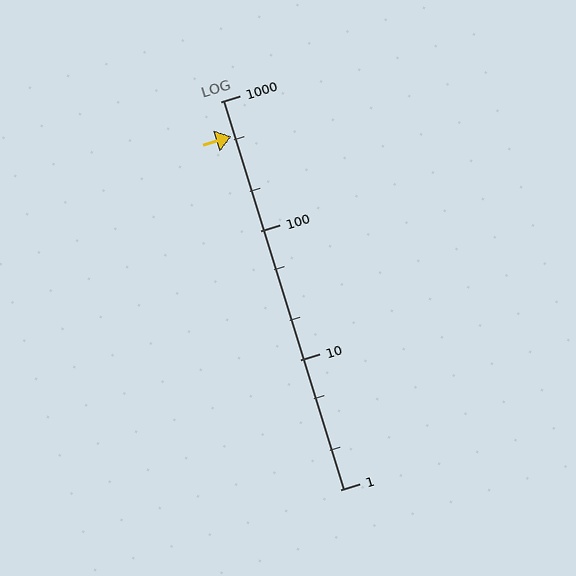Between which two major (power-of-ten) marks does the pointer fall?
The pointer is between 100 and 1000.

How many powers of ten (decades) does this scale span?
The scale spans 3 decades, from 1 to 1000.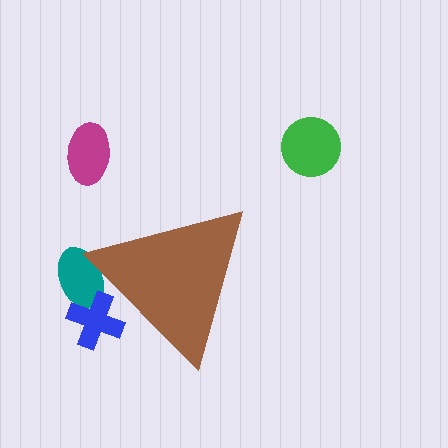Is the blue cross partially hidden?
Yes, the blue cross is partially hidden behind the brown triangle.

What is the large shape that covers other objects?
A brown triangle.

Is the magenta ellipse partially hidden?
No, the magenta ellipse is fully visible.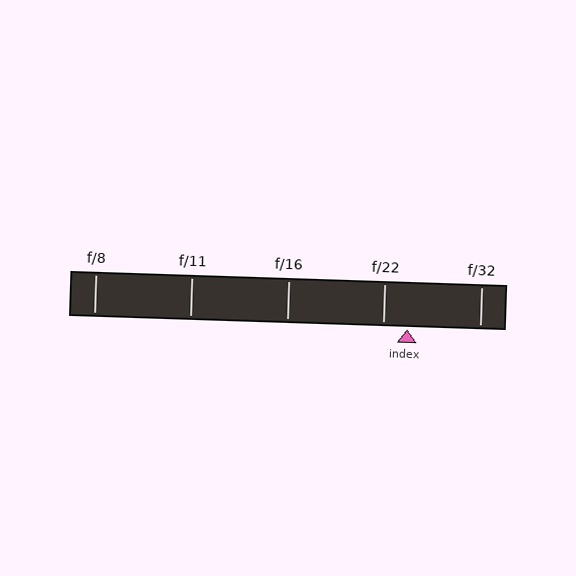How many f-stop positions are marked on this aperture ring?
There are 5 f-stop positions marked.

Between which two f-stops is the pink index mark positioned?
The index mark is between f/22 and f/32.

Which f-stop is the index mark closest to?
The index mark is closest to f/22.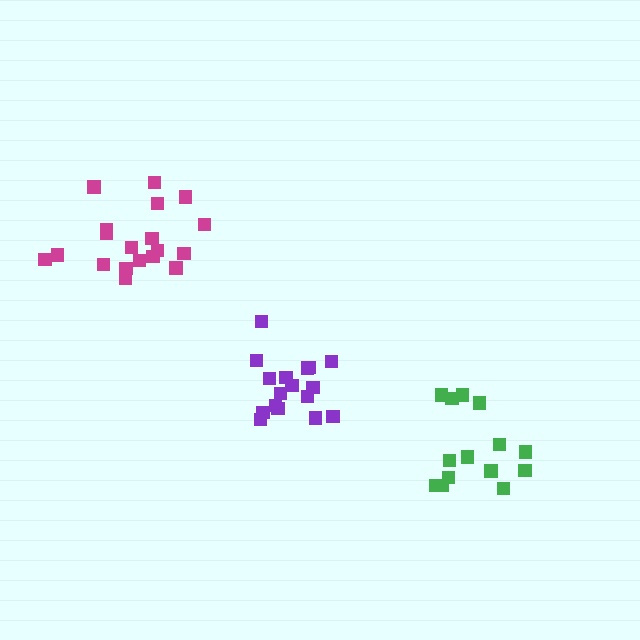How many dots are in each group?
Group 1: 17 dots, Group 2: 19 dots, Group 3: 14 dots (50 total).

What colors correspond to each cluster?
The clusters are colored: purple, magenta, green.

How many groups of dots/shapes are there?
There are 3 groups.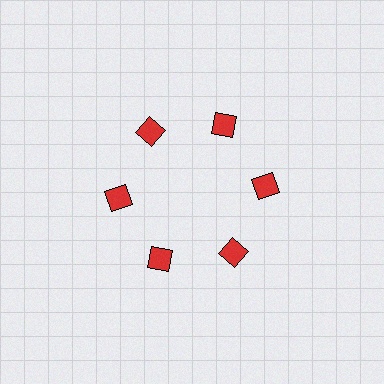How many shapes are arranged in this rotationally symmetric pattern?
There are 6 shapes, arranged in 6 groups of 1.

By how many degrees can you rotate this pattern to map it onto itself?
The pattern maps onto itself every 60 degrees of rotation.